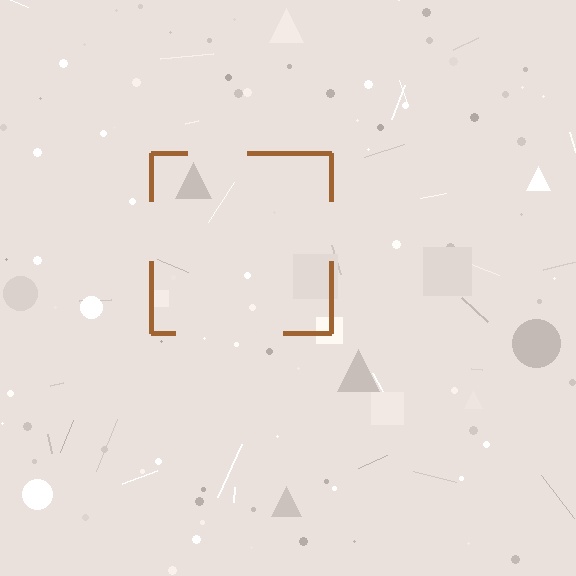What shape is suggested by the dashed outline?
The dashed outline suggests a square.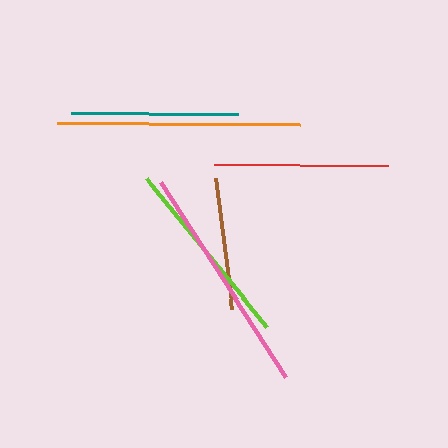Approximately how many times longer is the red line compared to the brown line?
The red line is approximately 1.3 times the length of the brown line.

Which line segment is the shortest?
The brown line is the shortest at approximately 131 pixels.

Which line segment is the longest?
The orange line is the longest at approximately 242 pixels.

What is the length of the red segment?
The red segment is approximately 174 pixels long.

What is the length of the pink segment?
The pink segment is approximately 232 pixels long.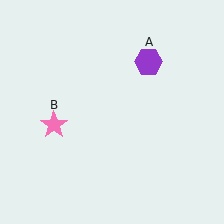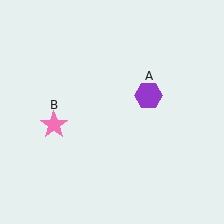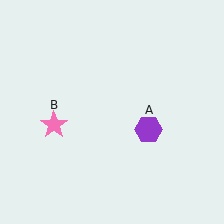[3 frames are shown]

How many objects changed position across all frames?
1 object changed position: purple hexagon (object A).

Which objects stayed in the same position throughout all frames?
Pink star (object B) remained stationary.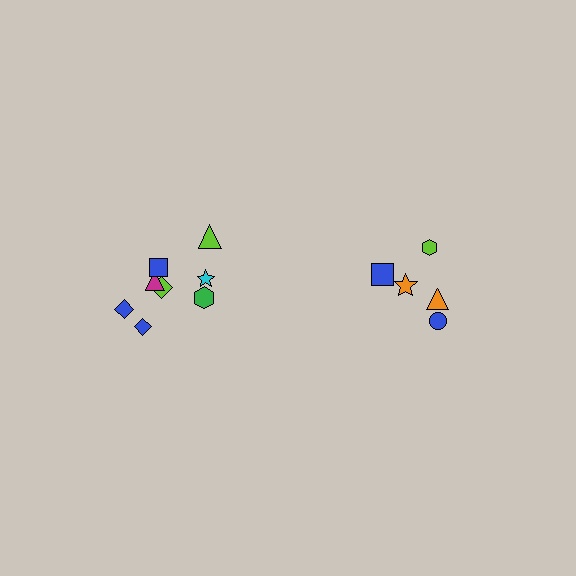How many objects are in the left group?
There are 8 objects.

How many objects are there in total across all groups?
There are 13 objects.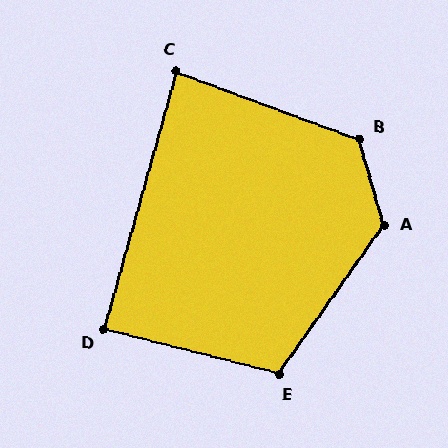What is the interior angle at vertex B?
Approximately 126 degrees (obtuse).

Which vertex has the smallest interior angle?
C, at approximately 85 degrees.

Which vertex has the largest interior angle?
A, at approximately 129 degrees.